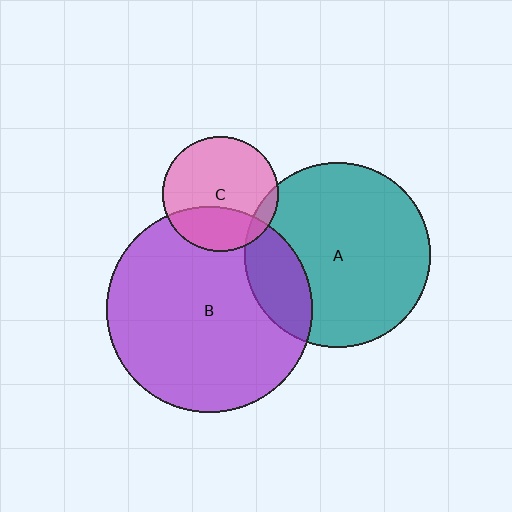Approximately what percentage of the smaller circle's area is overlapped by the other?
Approximately 10%.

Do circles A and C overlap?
Yes.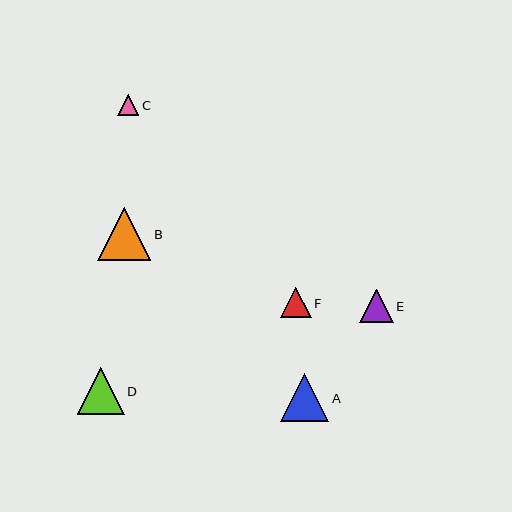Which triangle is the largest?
Triangle B is the largest with a size of approximately 53 pixels.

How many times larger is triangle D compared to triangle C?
Triangle D is approximately 2.2 times the size of triangle C.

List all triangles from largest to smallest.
From largest to smallest: B, A, D, E, F, C.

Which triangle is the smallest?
Triangle C is the smallest with a size of approximately 21 pixels.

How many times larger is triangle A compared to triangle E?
Triangle A is approximately 1.4 times the size of triangle E.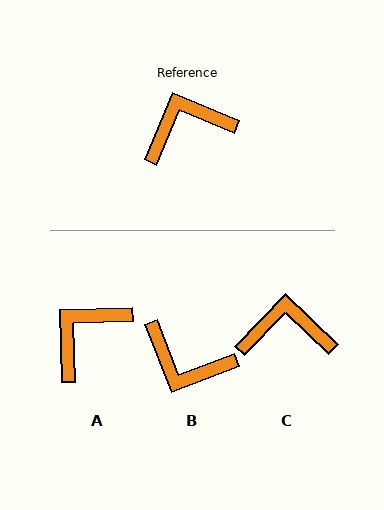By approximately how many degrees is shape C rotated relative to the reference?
Approximately 21 degrees clockwise.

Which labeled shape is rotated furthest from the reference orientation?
B, about 134 degrees away.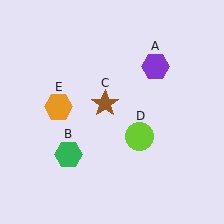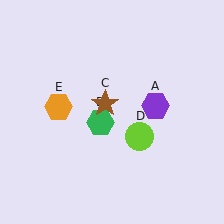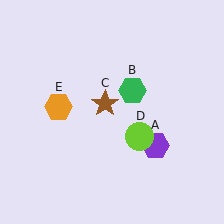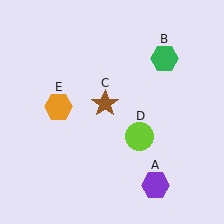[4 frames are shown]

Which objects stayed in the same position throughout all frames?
Brown star (object C) and lime circle (object D) and orange hexagon (object E) remained stationary.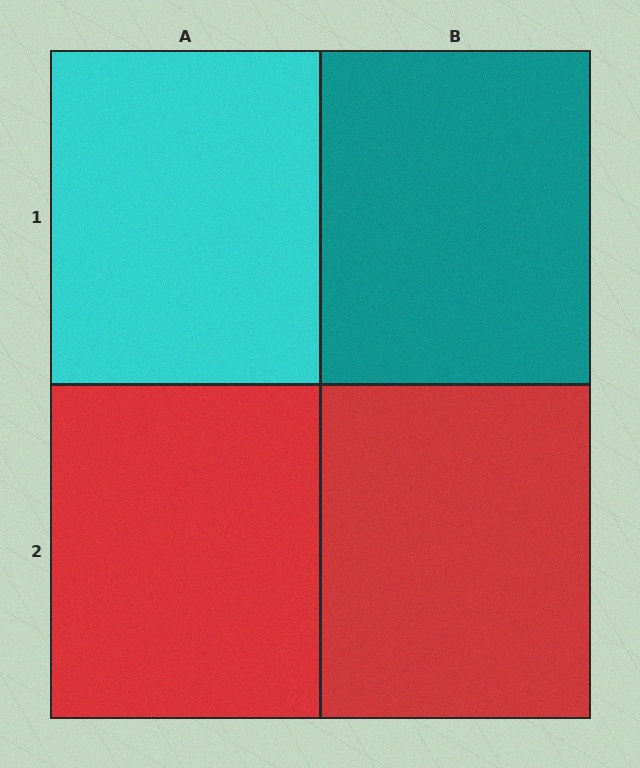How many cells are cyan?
1 cell is cyan.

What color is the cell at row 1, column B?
Teal.